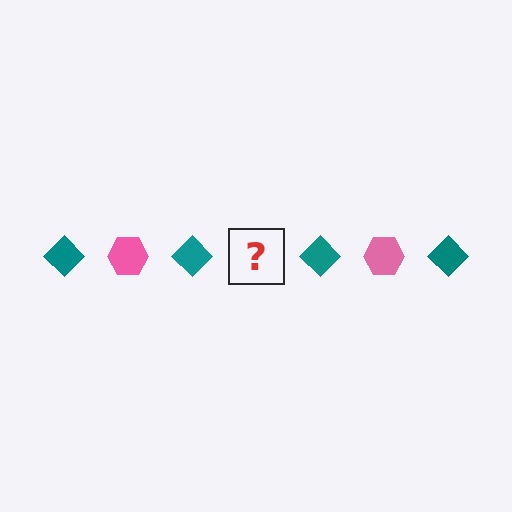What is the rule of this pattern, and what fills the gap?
The rule is that the pattern alternates between teal diamond and pink hexagon. The gap should be filled with a pink hexagon.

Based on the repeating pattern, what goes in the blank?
The blank should be a pink hexagon.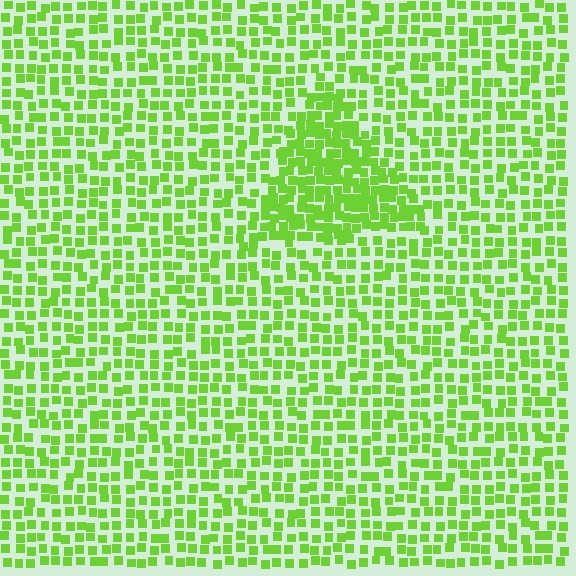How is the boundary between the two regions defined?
The boundary is defined by a change in element density (approximately 1.8x ratio). All elements are the same color, size, and shape.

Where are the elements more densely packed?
The elements are more densely packed inside the triangle boundary.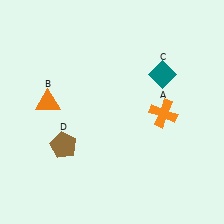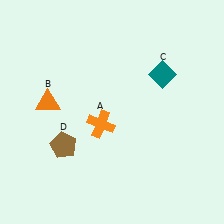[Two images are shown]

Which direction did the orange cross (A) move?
The orange cross (A) moved left.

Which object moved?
The orange cross (A) moved left.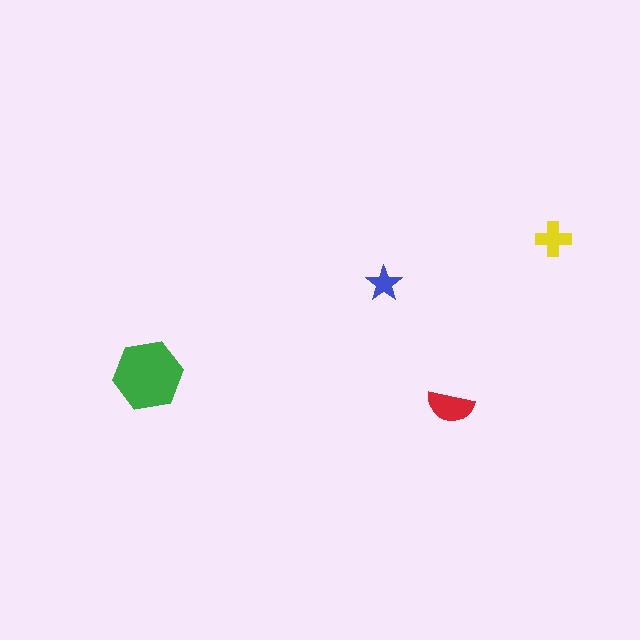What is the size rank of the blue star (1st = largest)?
4th.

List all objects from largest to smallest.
The green hexagon, the red semicircle, the yellow cross, the blue star.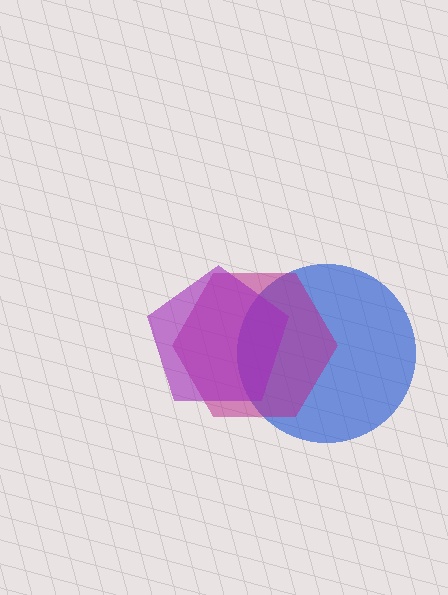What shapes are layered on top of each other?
The layered shapes are: a blue circle, a magenta hexagon, a purple pentagon.